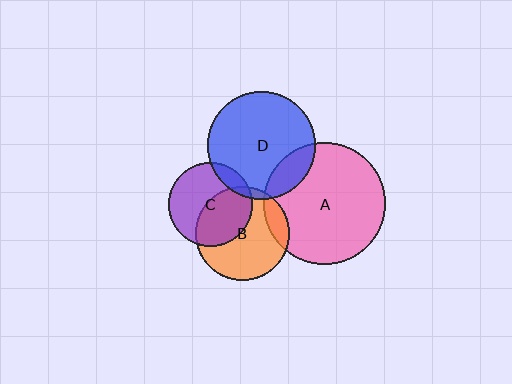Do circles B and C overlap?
Yes.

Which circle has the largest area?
Circle A (pink).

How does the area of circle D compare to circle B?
Approximately 1.3 times.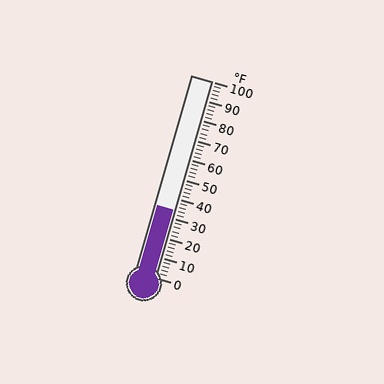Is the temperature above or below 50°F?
The temperature is below 50°F.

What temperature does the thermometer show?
The thermometer shows approximately 34°F.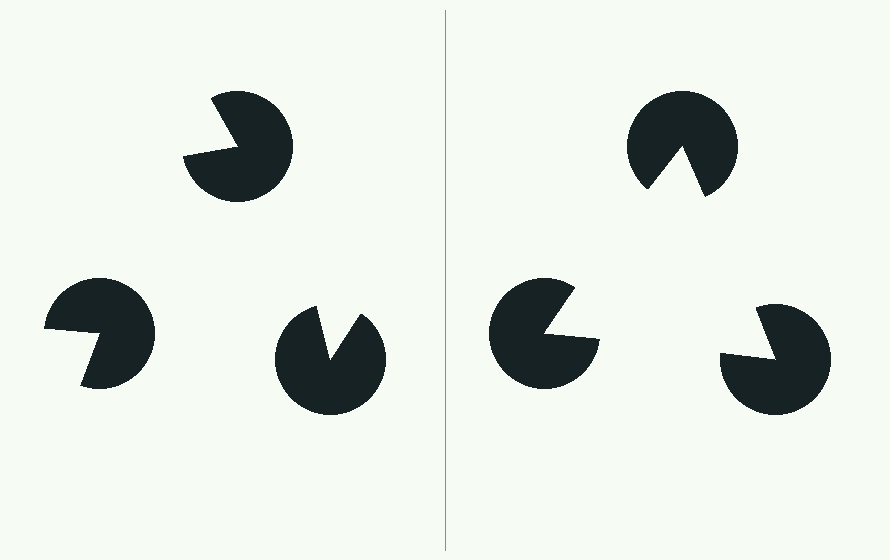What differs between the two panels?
The pac-man discs are positioned identically on both sides; only the wedge orientations differ. On the right they align to a triangle; on the left they are misaligned.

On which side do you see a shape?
An illusory triangle appears on the right side. On the left side the wedge cuts are rotated, so no coherent shape forms.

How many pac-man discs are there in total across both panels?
6 — 3 on each side.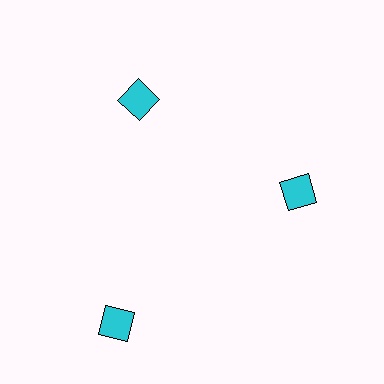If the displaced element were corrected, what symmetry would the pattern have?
It would have 3-fold rotational symmetry — the pattern would map onto itself every 120 degrees.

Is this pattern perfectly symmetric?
No. The 3 cyan diamonds are arranged in a ring, but one element near the 7 o'clock position is pushed outward from the center, breaking the 3-fold rotational symmetry.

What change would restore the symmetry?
The symmetry would be restored by moving it inward, back onto the ring so that all 3 diamonds sit at equal angles and equal distance from the center.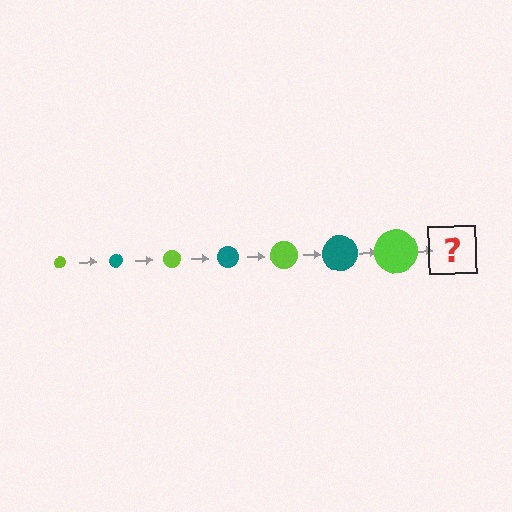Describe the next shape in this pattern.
It should be a teal circle, larger than the previous one.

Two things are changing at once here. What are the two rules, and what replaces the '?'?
The two rules are that the circle grows larger each step and the color cycles through lime and teal. The '?' should be a teal circle, larger than the previous one.